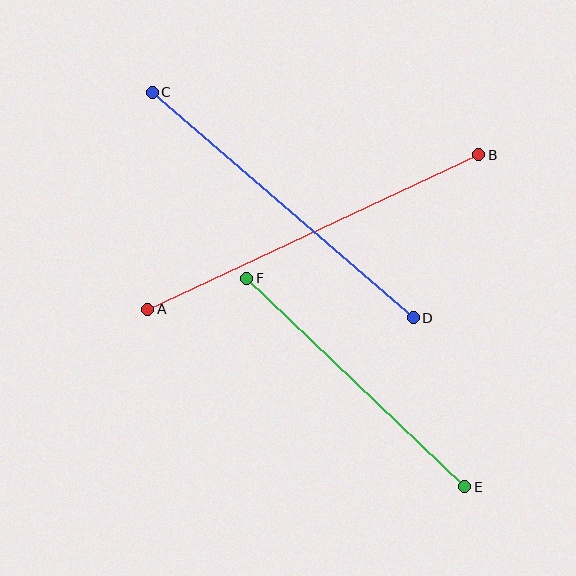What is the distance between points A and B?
The distance is approximately 366 pixels.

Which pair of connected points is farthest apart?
Points A and B are farthest apart.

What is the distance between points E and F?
The distance is approximately 301 pixels.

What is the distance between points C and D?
The distance is approximately 345 pixels.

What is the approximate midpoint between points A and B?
The midpoint is at approximately (313, 232) pixels.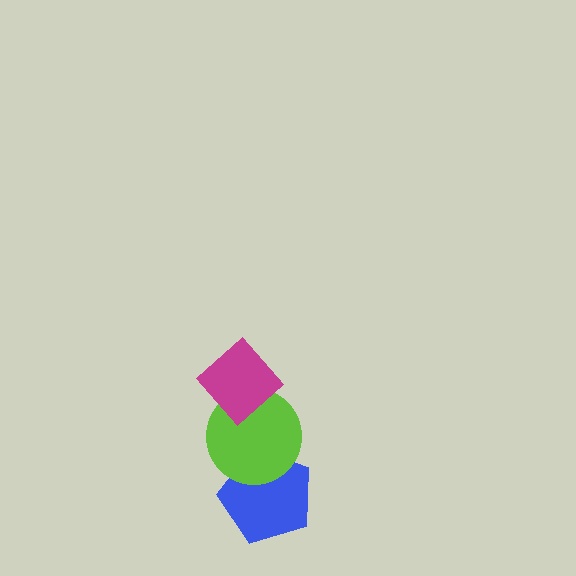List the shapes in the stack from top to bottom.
From top to bottom: the magenta diamond, the lime circle, the blue pentagon.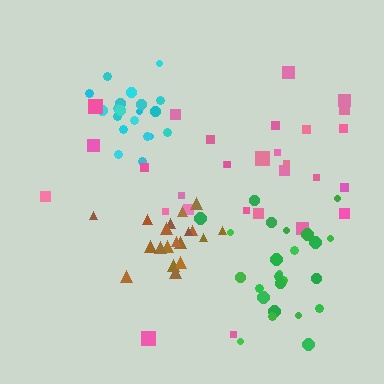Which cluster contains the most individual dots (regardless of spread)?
Pink (29).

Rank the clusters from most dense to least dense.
cyan, brown, green, pink.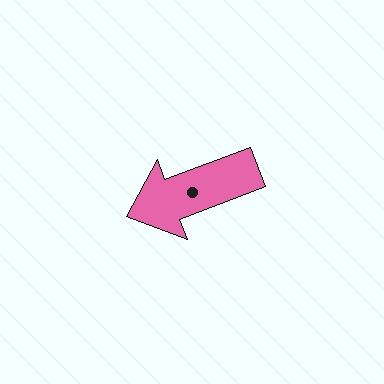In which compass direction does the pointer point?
West.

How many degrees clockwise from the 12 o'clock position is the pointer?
Approximately 249 degrees.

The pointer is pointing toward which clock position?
Roughly 8 o'clock.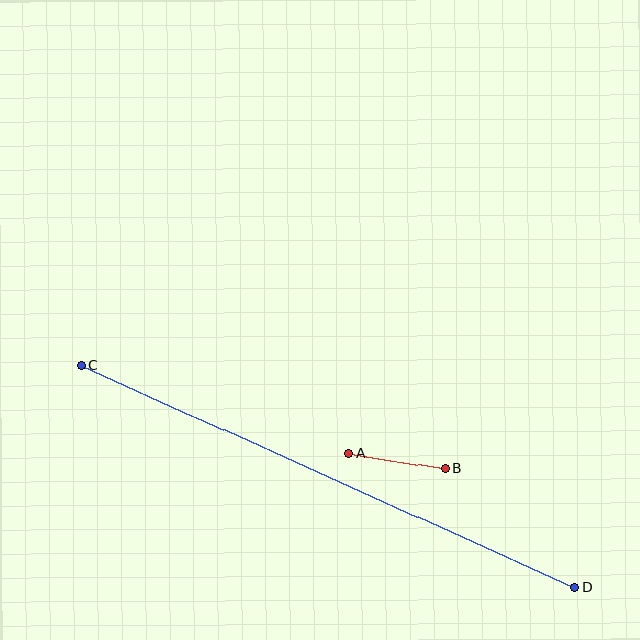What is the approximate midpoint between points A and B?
The midpoint is at approximately (397, 461) pixels.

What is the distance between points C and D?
The distance is approximately 541 pixels.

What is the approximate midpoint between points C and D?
The midpoint is at approximately (328, 476) pixels.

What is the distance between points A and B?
The distance is approximately 98 pixels.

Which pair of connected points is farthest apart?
Points C and D are farthest apart.